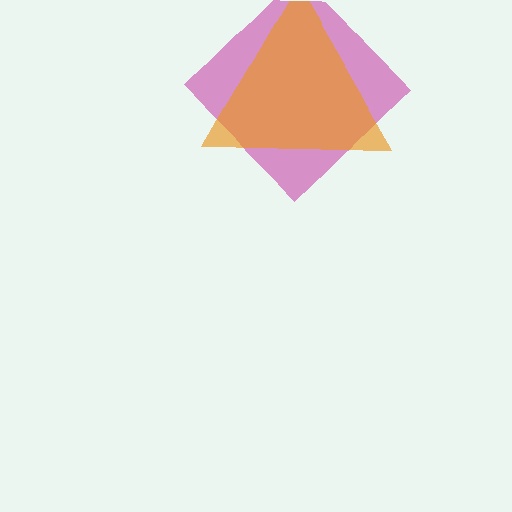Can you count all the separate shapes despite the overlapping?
Yes, there are 2 separate shapes.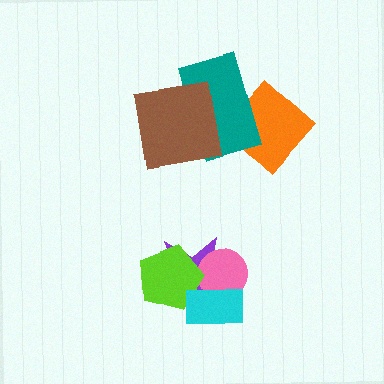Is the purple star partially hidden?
Yes, it is partially covered by another shape.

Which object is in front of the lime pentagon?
The cyan rectangle is in front of the lime pentagon.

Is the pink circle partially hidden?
Yes, it is partially covered by another shape.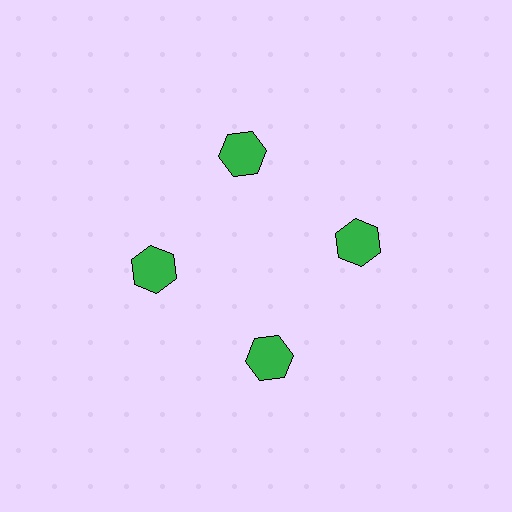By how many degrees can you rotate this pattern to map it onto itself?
The pattern maps onto itself every 90 degrees of rotation.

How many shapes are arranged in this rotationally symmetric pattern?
There are 4 shapes, arranged in 4 groups of 1.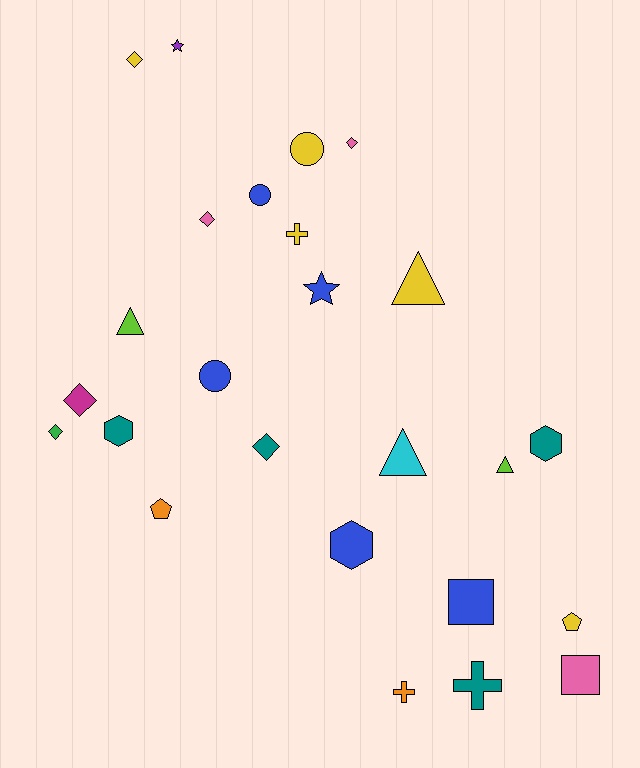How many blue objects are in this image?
There are 5 blue objects.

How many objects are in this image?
There are 25 objects.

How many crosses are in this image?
There are 3 crosses.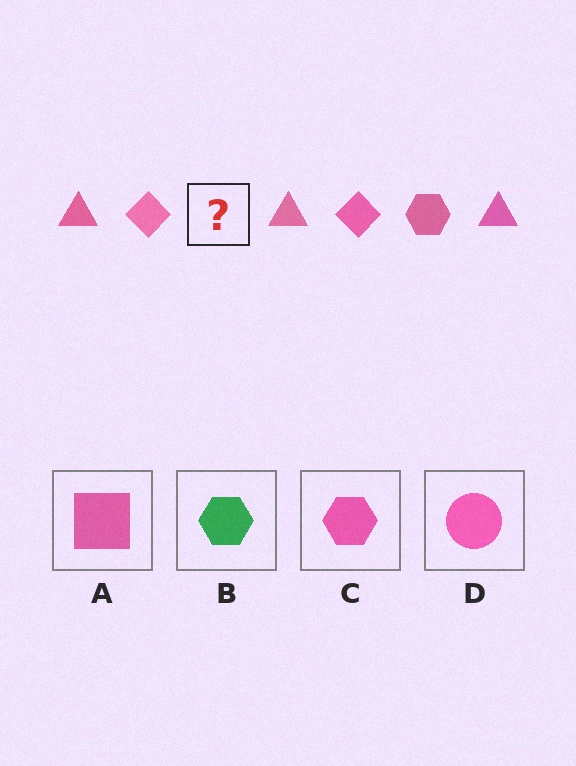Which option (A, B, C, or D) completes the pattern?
C.